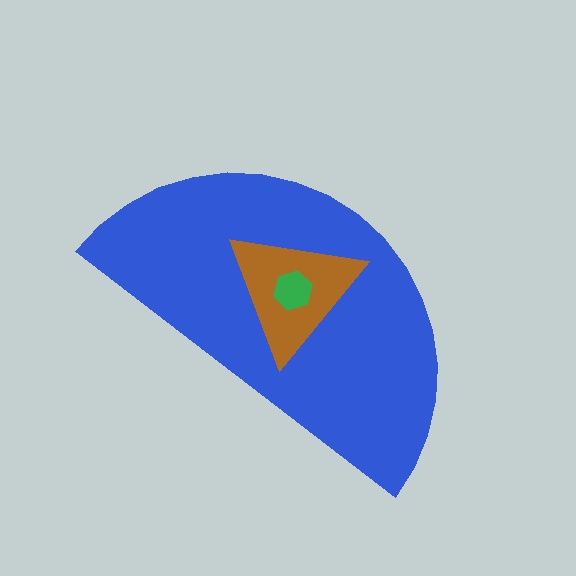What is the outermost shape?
The blue semicircle.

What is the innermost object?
The green hexagon.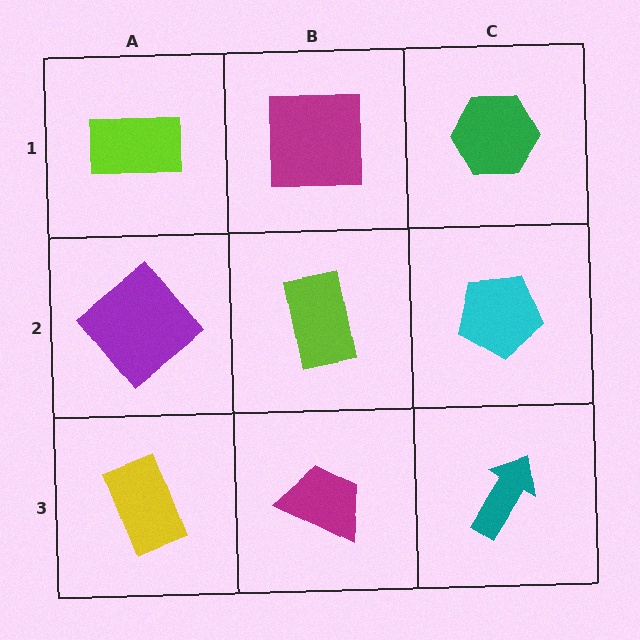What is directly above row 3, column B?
A lime rectangle.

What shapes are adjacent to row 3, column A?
A purple diamond (row 2, column A), a magenta trapezoid (row 3, column B).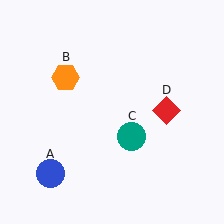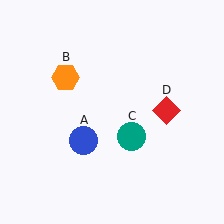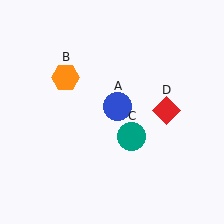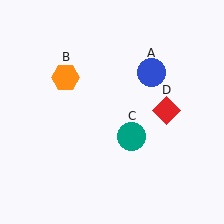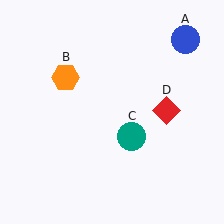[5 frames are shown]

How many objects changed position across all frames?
1 object changed position: blue circle (object A).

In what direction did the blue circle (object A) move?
The blue circle (object A) moved up and to the right.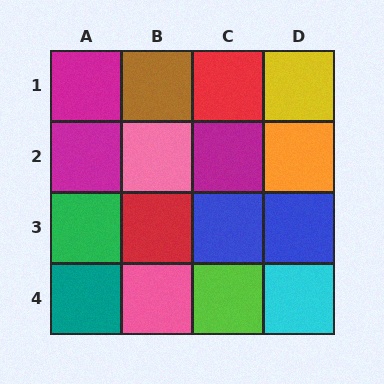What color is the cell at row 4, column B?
Pink.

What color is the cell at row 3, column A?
Green.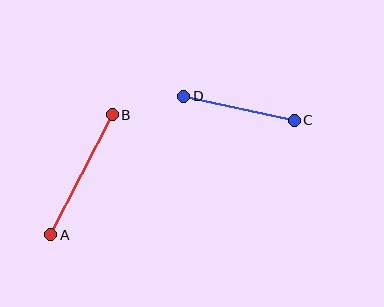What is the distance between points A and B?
The distance is approximately 135 pixels.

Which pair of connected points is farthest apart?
Points A and B are farthest apart.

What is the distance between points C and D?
The distance is approximately 113 pixels.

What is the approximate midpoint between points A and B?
The midpoint is at approximately (81, 175) pixels.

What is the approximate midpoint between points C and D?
The midpoint is at approximately (239, 108) pixels.